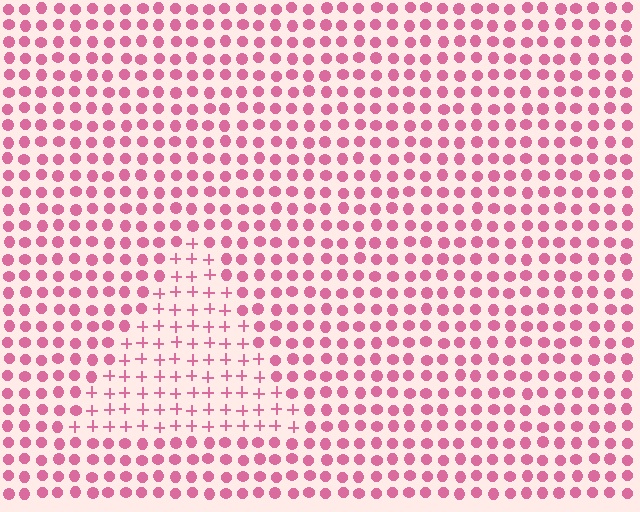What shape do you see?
I see a triangle.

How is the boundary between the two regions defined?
The boundary is defined by a change in element shape: plus signs inside vs. circles outside. All elements share the same color and spacing.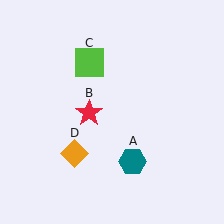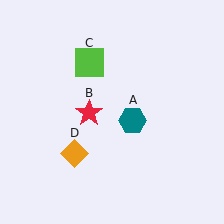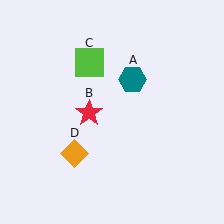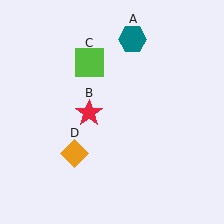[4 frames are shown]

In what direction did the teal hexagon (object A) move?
The teal hexagon (object A) moved up.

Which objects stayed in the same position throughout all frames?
Red star (object B) and lime square (object C) and orange diamond (object D) remained stationary.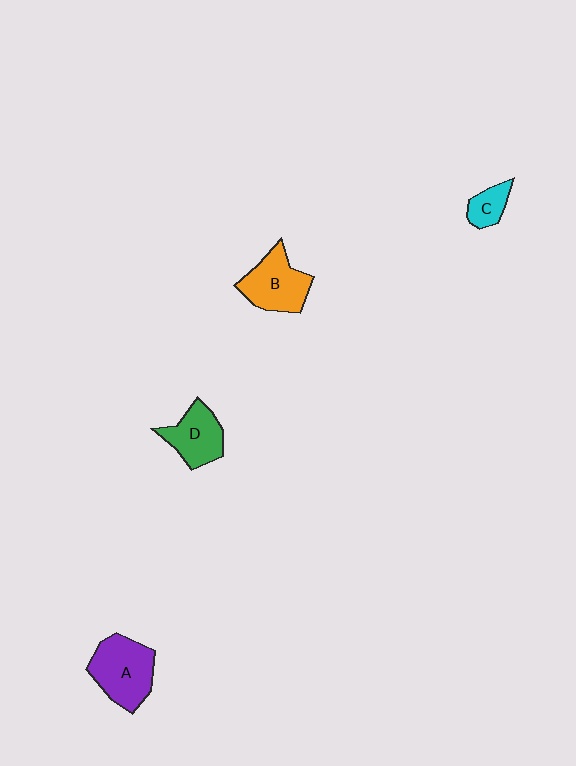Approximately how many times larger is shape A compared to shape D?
Approximately 1.3 times.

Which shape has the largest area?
Shape A (purple).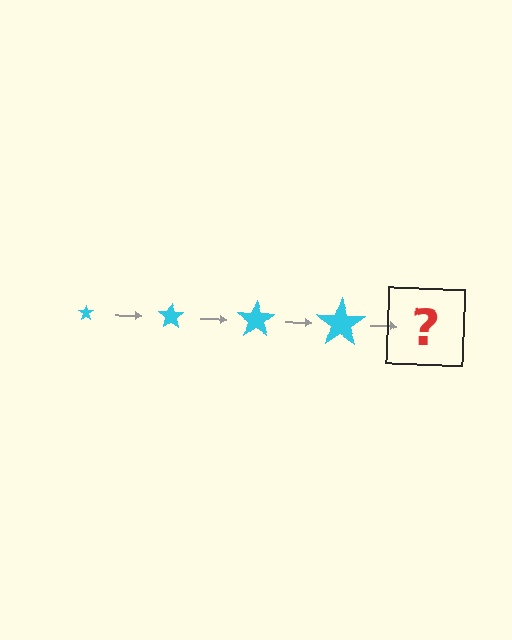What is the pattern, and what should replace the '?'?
The pattern is that the star gets progressively larger each step. The '?' should be a cyan star, larger than the previous one.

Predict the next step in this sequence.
The next step is a cyan star, larger than the previous one.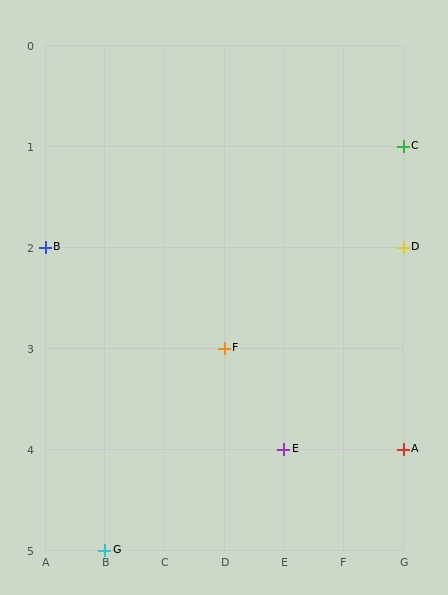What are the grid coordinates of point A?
Point A is at grid coordinates (G, 4).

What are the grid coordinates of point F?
Point F is at grid coordinates (D, 3).